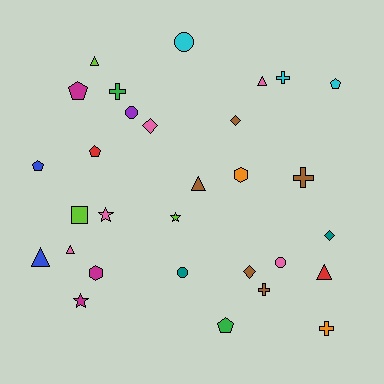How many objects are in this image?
There are 30 objects.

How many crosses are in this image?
There are 5 crosses.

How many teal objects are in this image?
There are 2 teal objects.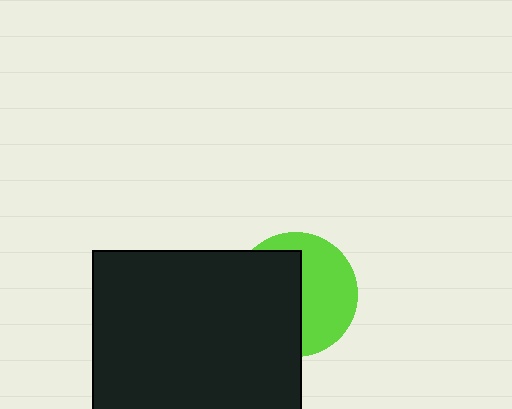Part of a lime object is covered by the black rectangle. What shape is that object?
It is a circle.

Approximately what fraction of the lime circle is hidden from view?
Roughly 51% of the lime circle is hidden behind the black rectangle.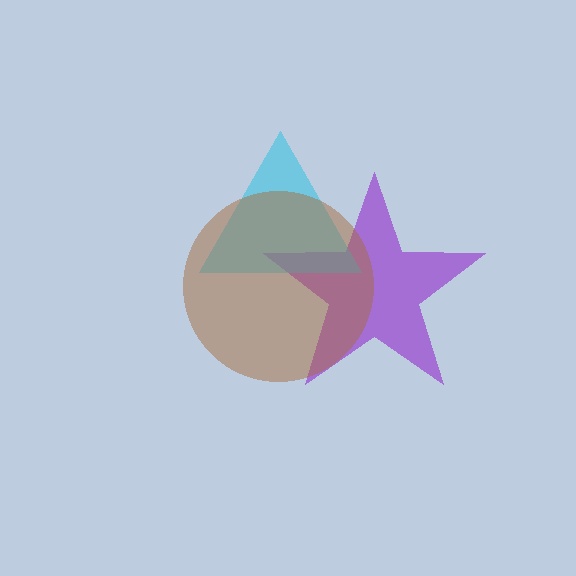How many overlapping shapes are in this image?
There are 3 overlapping shapes in the image.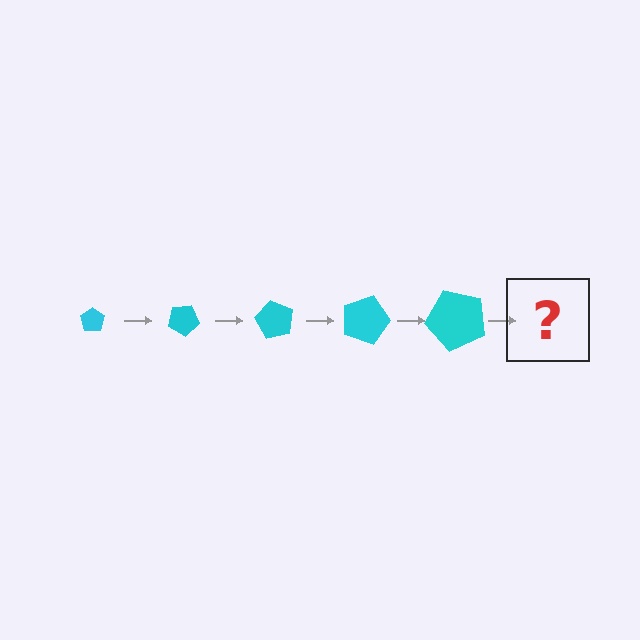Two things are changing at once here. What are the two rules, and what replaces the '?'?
The two rules are that the pentagon grows larger each step and it rotates 30 degrees each step. The '?' should be a pentagon, larger than the previous one and rotated 150 degrees from the start.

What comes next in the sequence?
The next element should be a pentagon, larger than the previous one and rotated 150 degrees from the start.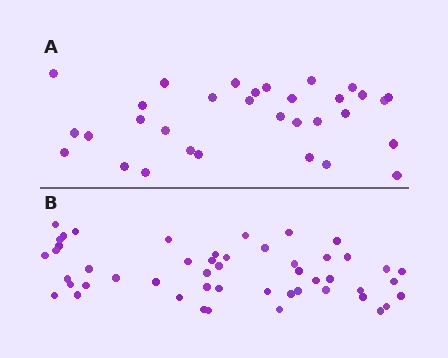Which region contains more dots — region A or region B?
Region B (the bottom region) has more dots.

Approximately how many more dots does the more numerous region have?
Region B has approximately 20 more dots than region A.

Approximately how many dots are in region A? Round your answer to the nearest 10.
About 30 dots. (The exact count is 32, which rounds to 30.)